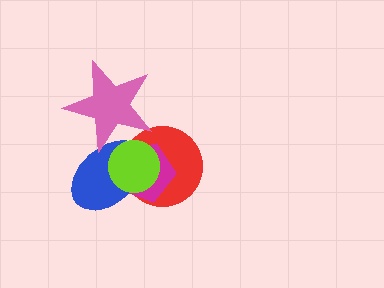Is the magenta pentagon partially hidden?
Yes, it is partially covered by another shape.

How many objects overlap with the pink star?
2 objects overlap with the pink star.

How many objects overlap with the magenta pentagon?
3 objects overlap with the magenta pentagon.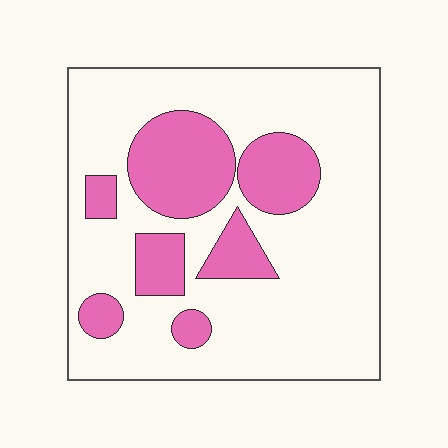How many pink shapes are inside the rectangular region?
7.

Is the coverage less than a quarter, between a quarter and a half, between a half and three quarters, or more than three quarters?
Between a quarter and a half.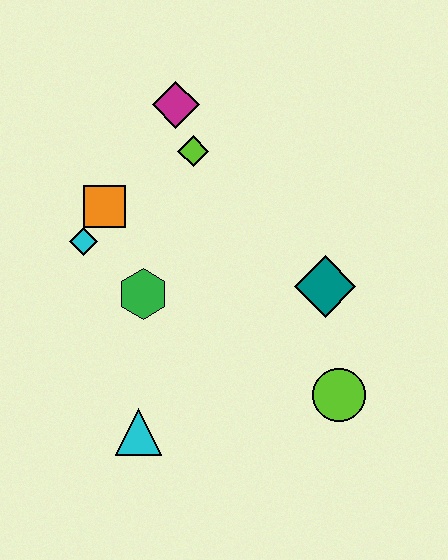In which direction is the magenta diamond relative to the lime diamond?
The magenta diamond is above the lime diamond.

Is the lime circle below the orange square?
Yes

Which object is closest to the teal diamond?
The lime circle is closest to the teal diamond.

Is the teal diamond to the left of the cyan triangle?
No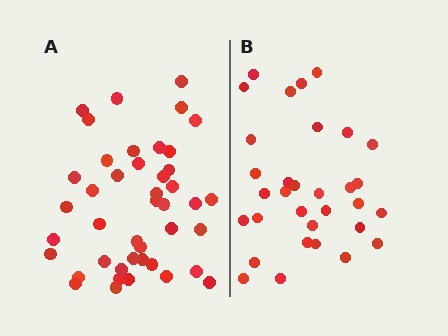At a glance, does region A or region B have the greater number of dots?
Region A (the left region) has more dots.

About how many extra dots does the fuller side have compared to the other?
Region A has roughly 12 or so more dots than region B.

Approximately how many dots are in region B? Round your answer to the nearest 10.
About 30 dots. (The exact count is 32, which rounds to 30.)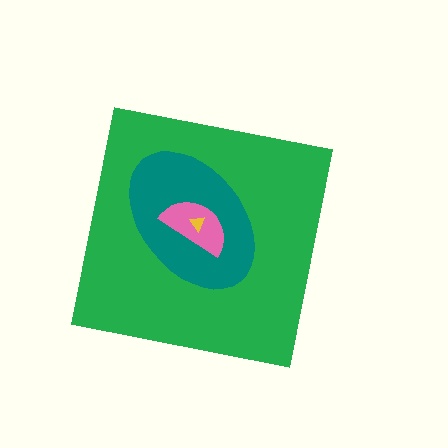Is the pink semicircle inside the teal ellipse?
Yes.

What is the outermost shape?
The green square.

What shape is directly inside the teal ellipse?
The pink semicircle.